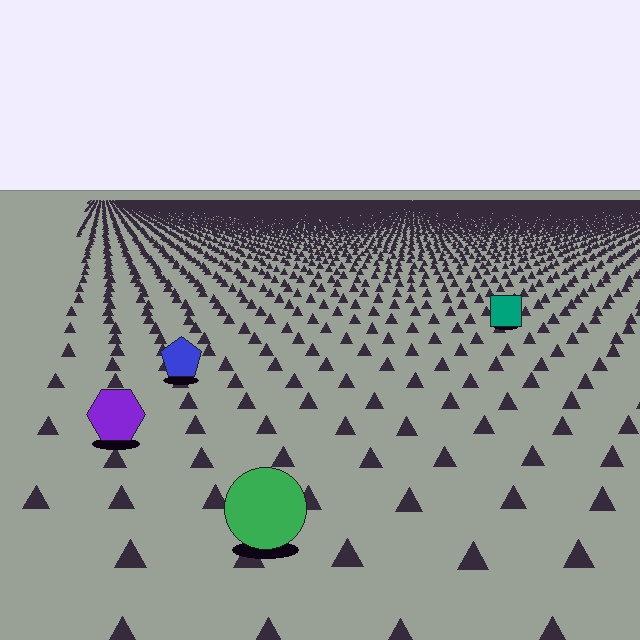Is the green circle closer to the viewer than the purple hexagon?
Yes. The green circle is closer — you can tell from the texture gradient: the ground texture is coarser near it.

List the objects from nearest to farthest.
From nearest to farthest: the green circle, the purple hexagon, the blue pentagon, the teal square.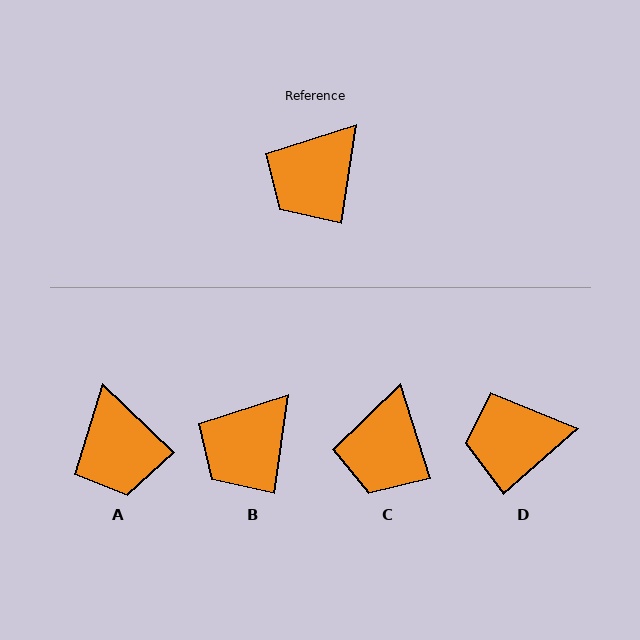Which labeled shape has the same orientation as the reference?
B.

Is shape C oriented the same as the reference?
No, it is off by about 26 degrees.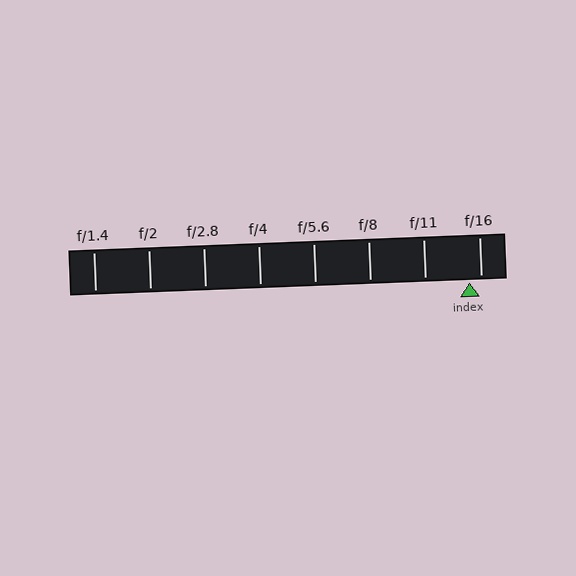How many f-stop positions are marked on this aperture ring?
There are 8 f-stop positions marked.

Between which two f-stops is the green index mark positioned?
The index mark is between f/11 and f/16.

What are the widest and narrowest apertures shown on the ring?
The widest aperture shown is f/1.4 and the narrowest is f/16.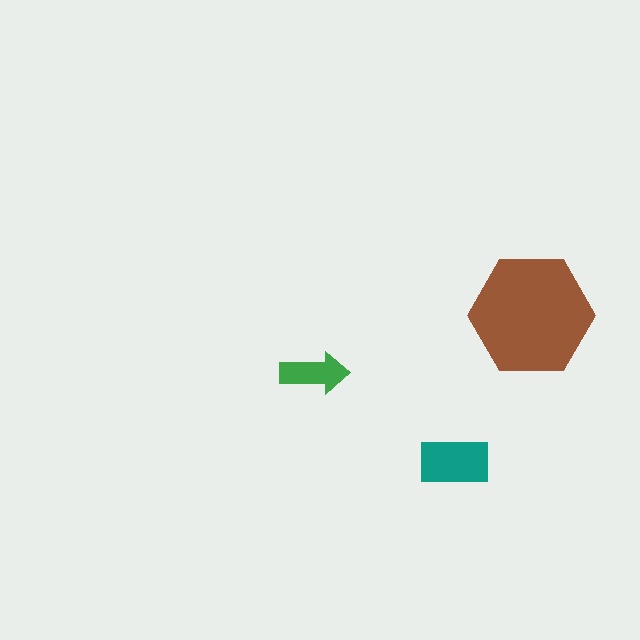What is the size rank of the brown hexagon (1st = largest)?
1st.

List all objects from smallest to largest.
The green arrow, the teal rectangle, the brown hexagon.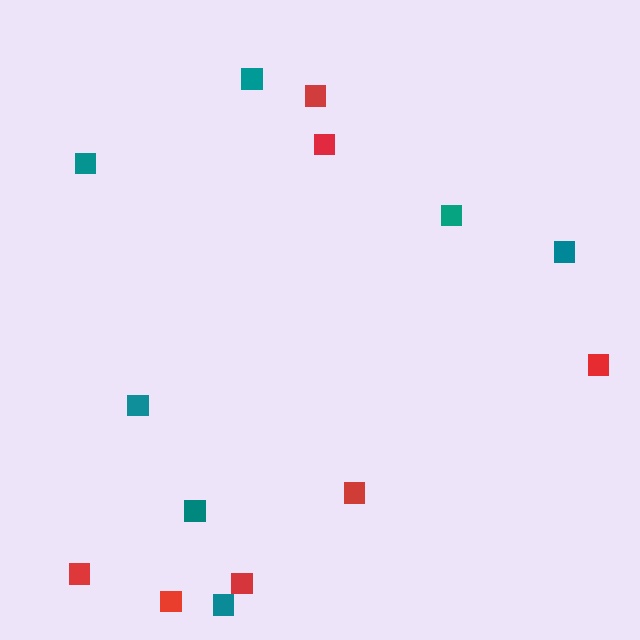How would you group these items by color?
There are 2 groups: one group of teal squares (7) and one group of red squares (7).